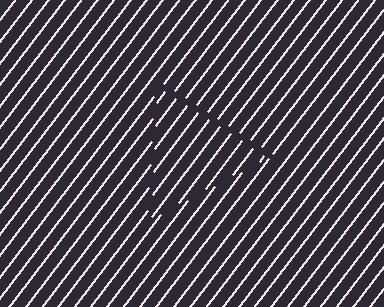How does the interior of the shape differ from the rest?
The interior of the shape contains the same grating, shifted by half a period — the contour is defined by the phase discontinuity where line-ends from the inner and outer gratings abut.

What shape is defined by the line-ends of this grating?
An illusory triangle. The interior of the shape contains the same grating, shifted by half a period — the contour is defined by the phase discontinuity where line-ends from the inner and outer gratings abut.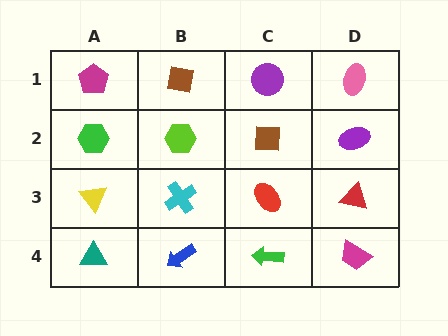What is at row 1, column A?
A magenta pentagon.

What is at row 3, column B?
A cyan cross.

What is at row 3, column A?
A yellow triangle.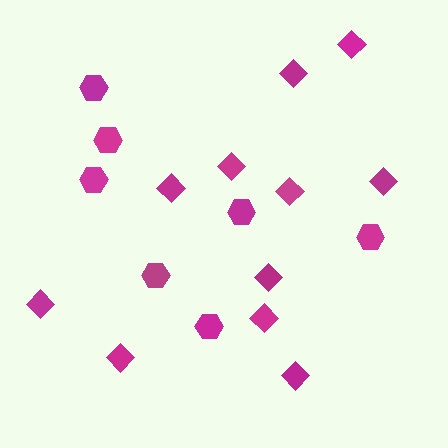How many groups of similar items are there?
There are 2 groups: one group of diamonds (11) and one group of hexagons (7).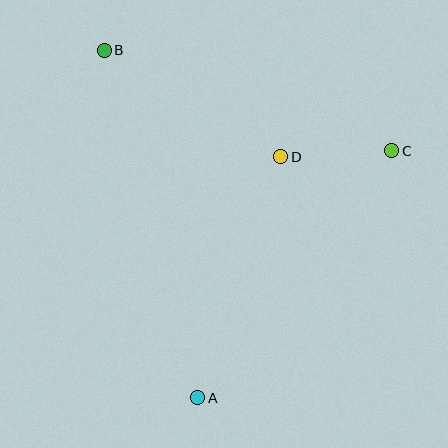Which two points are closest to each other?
Points C and D are closest to each other.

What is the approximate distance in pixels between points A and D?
The distance between A and D is approximately 255 pixels.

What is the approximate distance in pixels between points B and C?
The distance between B and C is approximately 304 pixels.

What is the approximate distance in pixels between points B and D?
The distance between B and D is approximately 206 pixels.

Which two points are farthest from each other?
Points A and B are farthest from each other.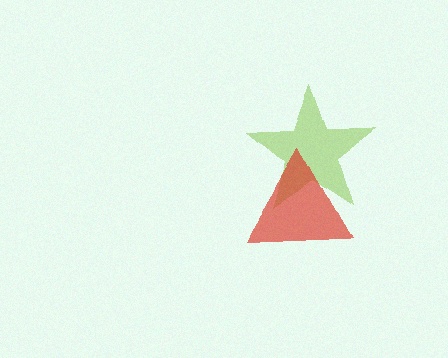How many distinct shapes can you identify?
There are 2 distinct shapes: a lime star, a red triangle.